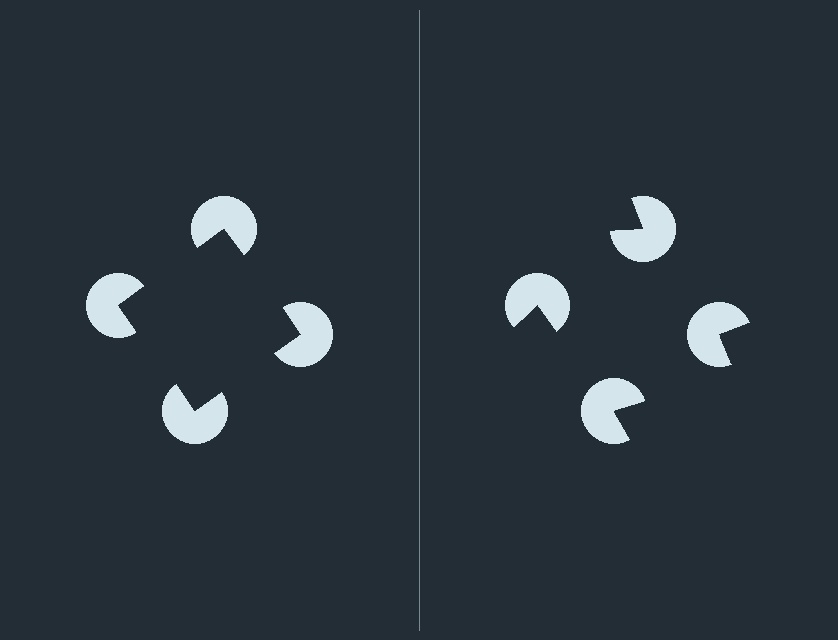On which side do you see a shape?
An illusory square appears on the left side. On the right side the wedge cuts are rotated, so no coherent shape forms.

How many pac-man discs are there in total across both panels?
8 — 4 on each side.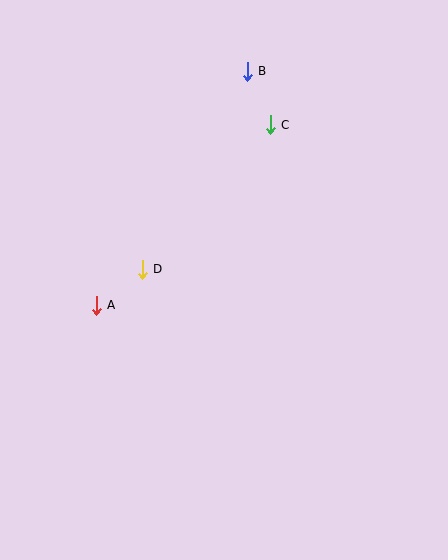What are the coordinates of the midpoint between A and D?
The midpoint between A and D is at (119, 287).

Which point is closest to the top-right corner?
Point B is closest to the top-right corner.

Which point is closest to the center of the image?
Point D at (142, 269) is closest to the center.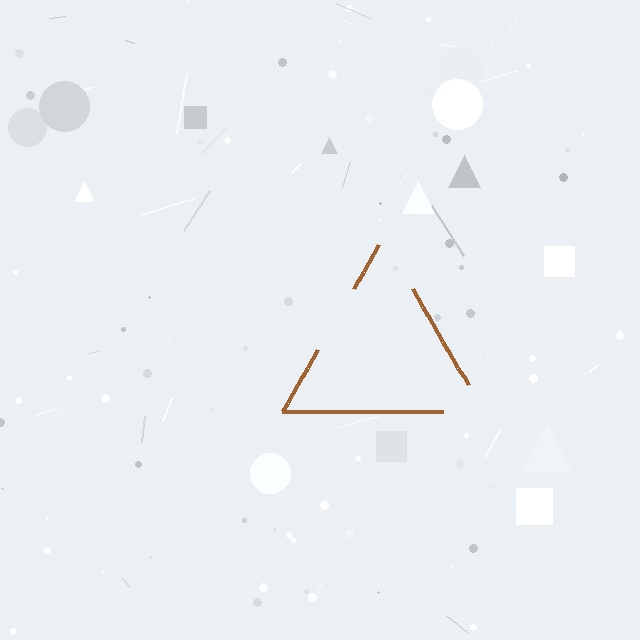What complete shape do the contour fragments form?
The contour fragments form a triangle.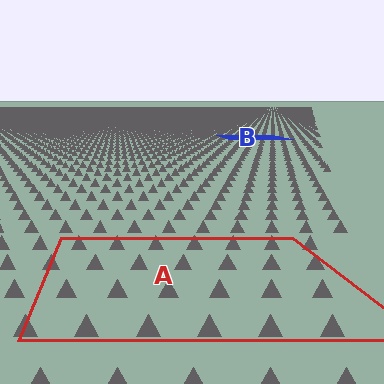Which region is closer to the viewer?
Region A is closer. The texture elements there are larger and more spread out.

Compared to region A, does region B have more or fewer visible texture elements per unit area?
Region B has more texture elements per unit area — they are packed more densely because it is farther away.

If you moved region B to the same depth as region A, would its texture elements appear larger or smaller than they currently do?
They would appear larger. At a closer depth, the same texture elements are projected at a bigger on-screen size.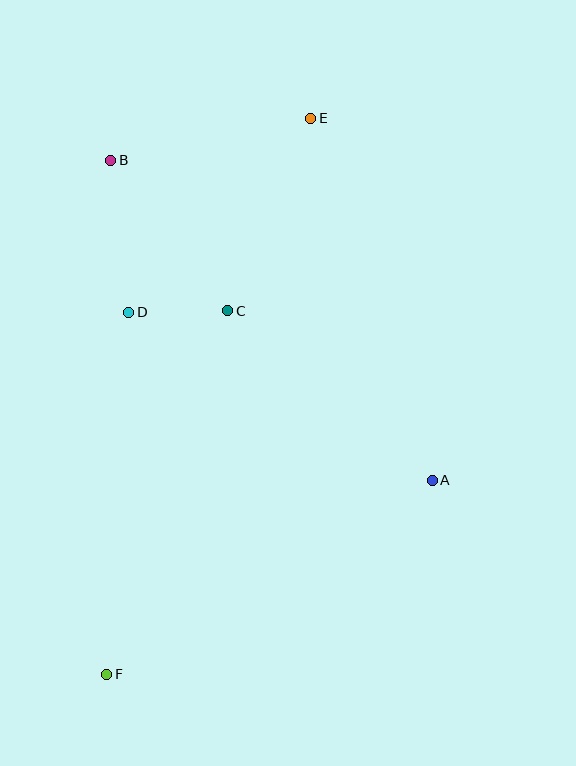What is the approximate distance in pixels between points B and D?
The distance between B and D is approximately 154 pixels.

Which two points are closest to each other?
Points C and D are closest to each other.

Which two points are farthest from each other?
Points E and F are farthest from each other.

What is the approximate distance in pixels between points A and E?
The distance between A and E is approximately 382 pixels.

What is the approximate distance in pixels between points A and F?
The distance between A and F is approximately 379 pixels.